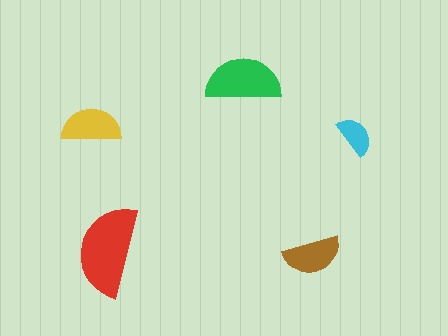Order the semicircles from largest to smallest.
the red one, the green one, the yellow one, the brown one, the cyan one.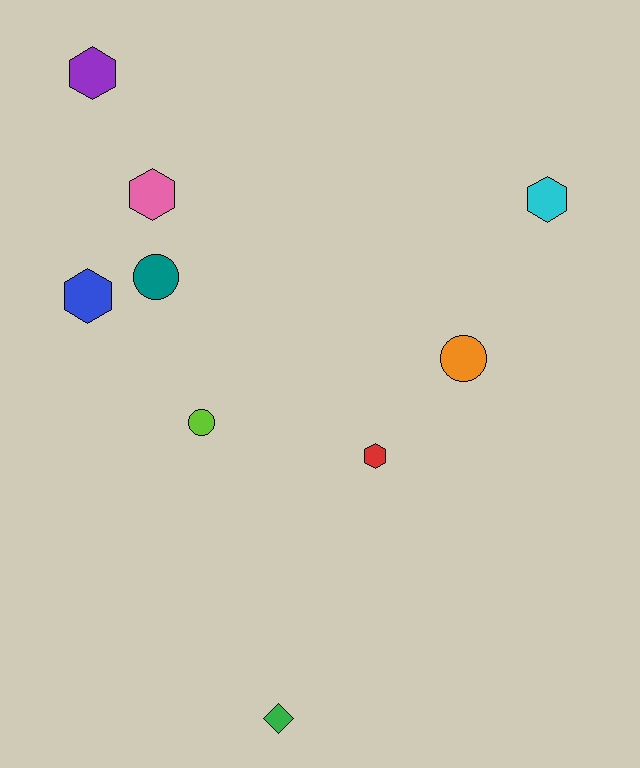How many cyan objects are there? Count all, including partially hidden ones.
There is 1 cyan object.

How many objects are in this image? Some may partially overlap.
There are 9 objects.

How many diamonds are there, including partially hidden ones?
There is 1 diamond.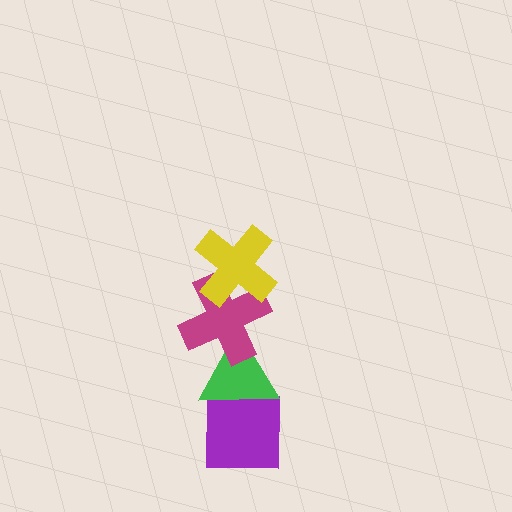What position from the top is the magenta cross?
The magenta cross is 2nd from the top.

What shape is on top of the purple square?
The green triangle is on top of the purple square.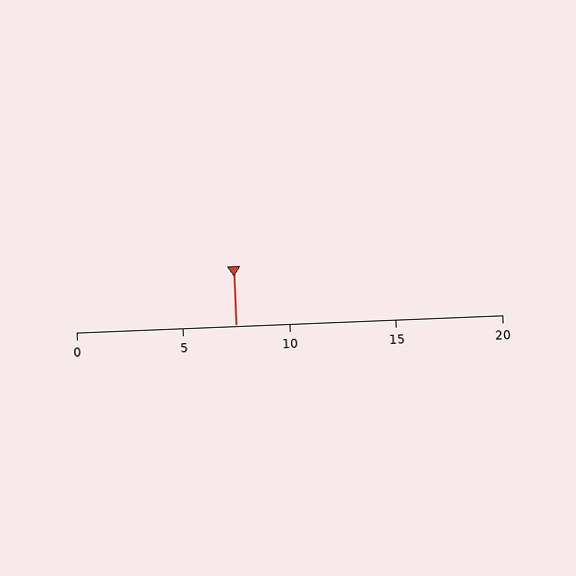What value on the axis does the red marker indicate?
The marker indicates approximately 7.5.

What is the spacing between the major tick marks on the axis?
The major ticks are spaced 5 apart.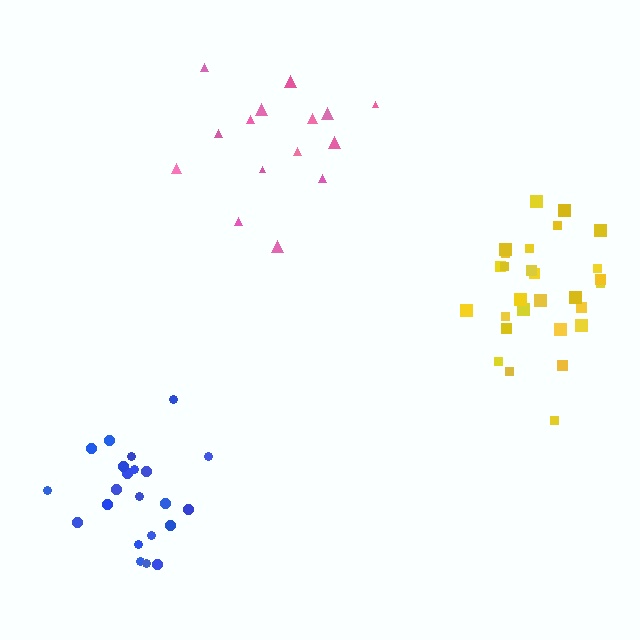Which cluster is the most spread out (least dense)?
Pink.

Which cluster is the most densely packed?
Yellow.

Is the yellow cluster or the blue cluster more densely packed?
Yellow.